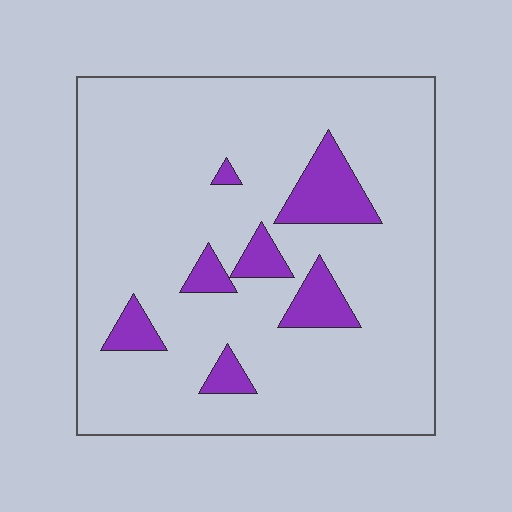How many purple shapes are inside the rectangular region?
7.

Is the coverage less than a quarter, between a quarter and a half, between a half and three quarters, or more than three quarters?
Less than a quarter.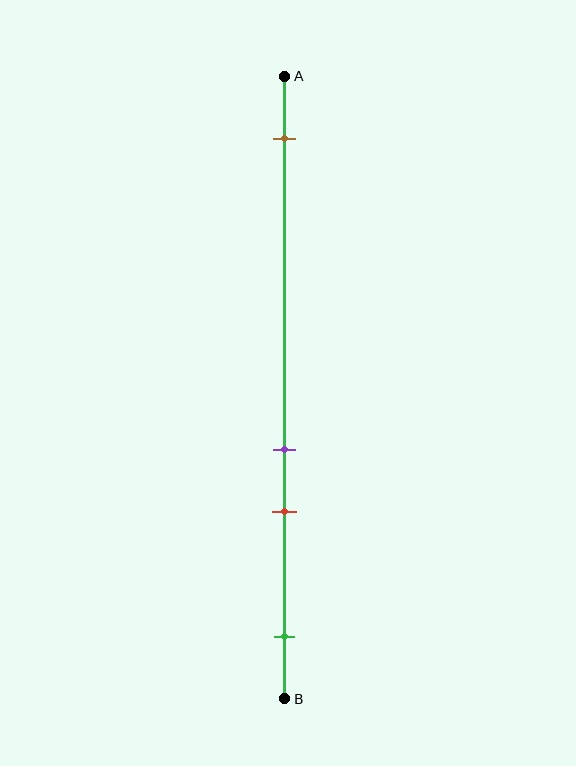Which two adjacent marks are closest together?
The purple and red marks are the closest adjacent pair.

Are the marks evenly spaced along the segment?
No, the marks are not evenly spaced.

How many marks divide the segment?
There are 4 marks dividing the segment.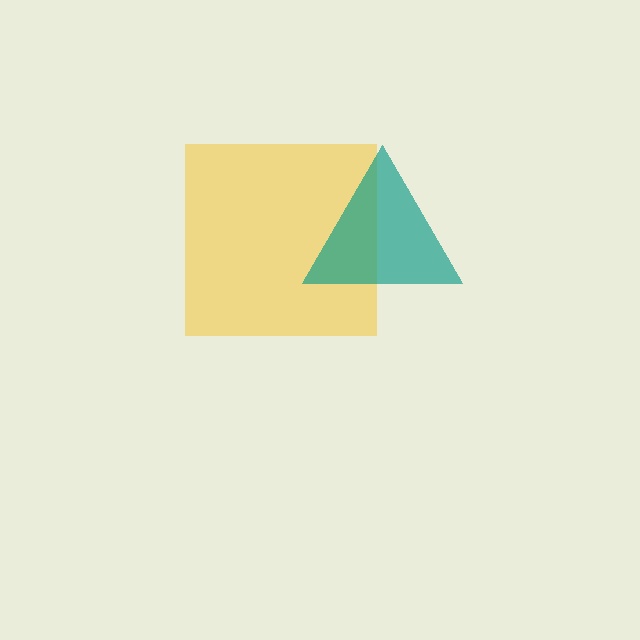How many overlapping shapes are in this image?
There are 2 overlapping shapes in the image.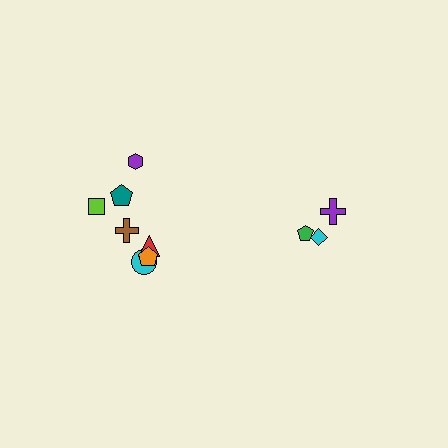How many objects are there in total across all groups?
There are 10 objects.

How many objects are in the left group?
There are 7 objects.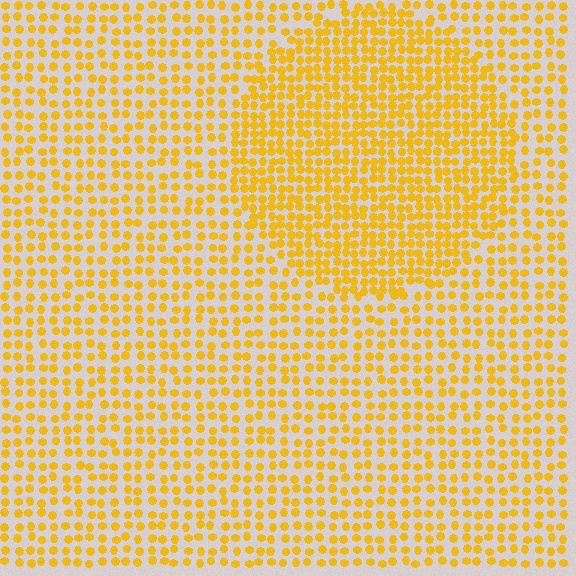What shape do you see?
I see a circle.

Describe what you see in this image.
The image contains small yellow elements arranged at two different densities. A circle-shaped region is visible where the elements are more densely packed than the surrounding area.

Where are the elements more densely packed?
The elements are more densely packed inside the circle boundary.